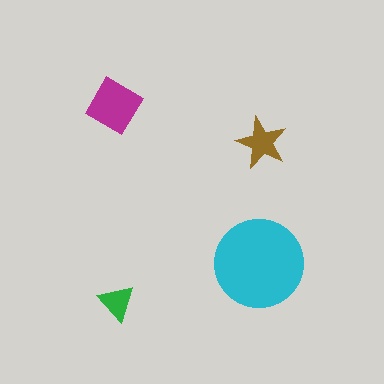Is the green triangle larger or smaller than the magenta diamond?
Smaller.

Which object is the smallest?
The green triangle.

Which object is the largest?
The cyan circle.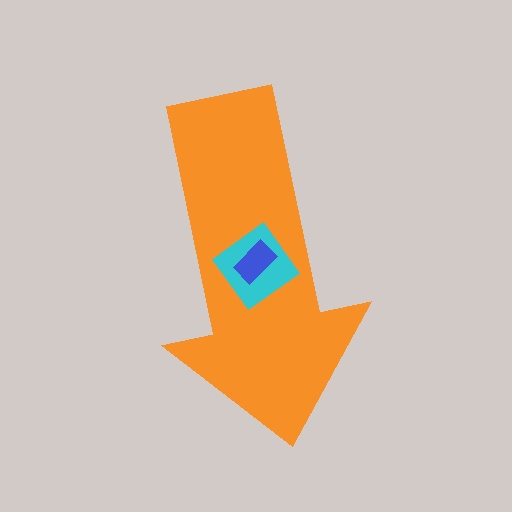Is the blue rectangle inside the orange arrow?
Yes.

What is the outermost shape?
The orange arrow.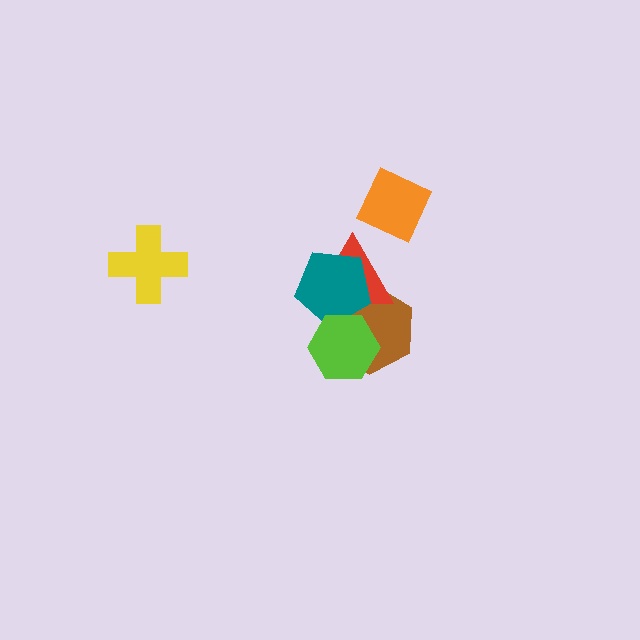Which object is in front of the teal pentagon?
The lime hexagon is in front of the teal pentagon.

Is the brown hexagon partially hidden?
Yes, it is partially covered by another shape.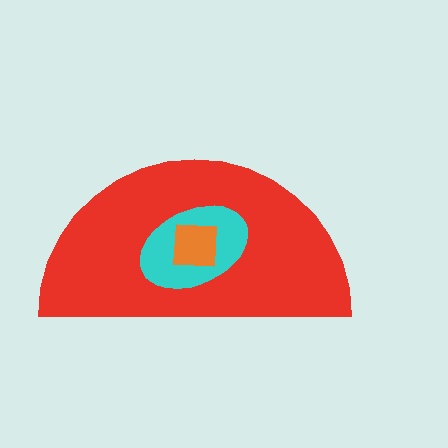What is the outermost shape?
The red semicircle.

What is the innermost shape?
The orange square.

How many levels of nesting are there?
3.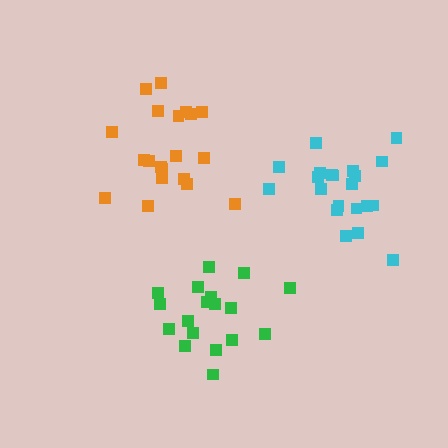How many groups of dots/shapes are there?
There are 3 groups.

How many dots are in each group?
Group 1: 21 dots, Group 2: 20 dots, Group 3: 18 dots (59 total).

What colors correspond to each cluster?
The clusters are colored: cyan, orange, green.